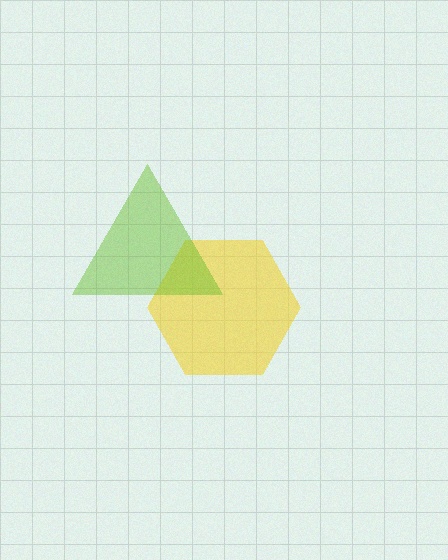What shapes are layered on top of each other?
The layered shapes are: a yellow hexagon, a lime triangle.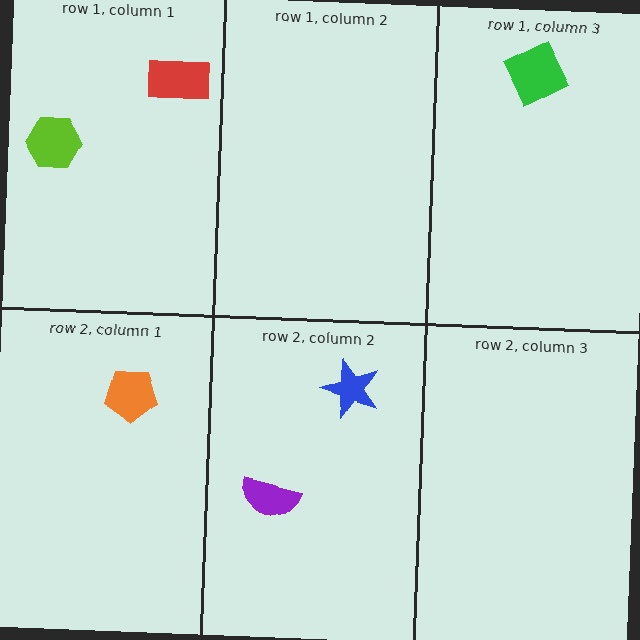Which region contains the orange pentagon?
The row 2, column 1 region.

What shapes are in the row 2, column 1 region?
The orange pentagon.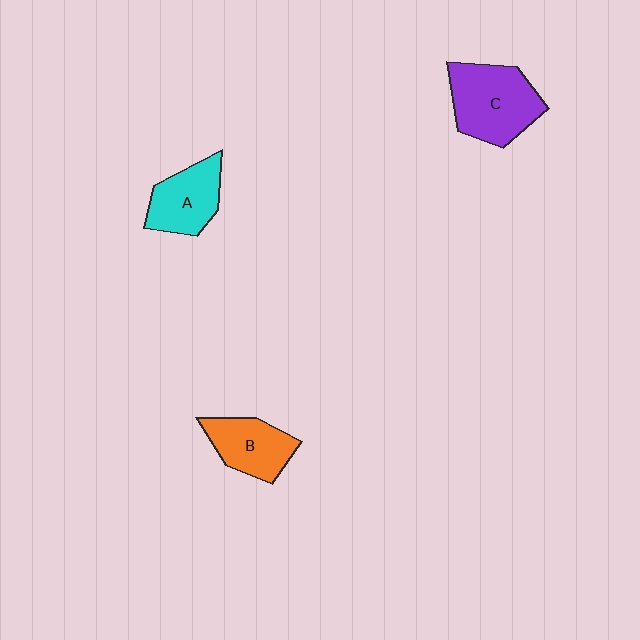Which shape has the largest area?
Shape C (purple).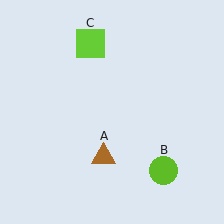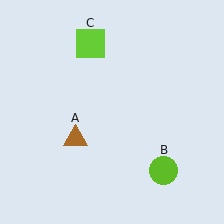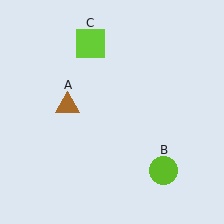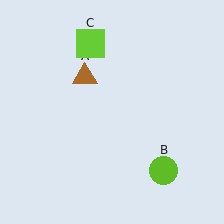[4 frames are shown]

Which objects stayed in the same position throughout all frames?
Lime circle (object B) and lime square (object C) remained stationary.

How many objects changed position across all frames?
1 object changed position: brown triangle (object A).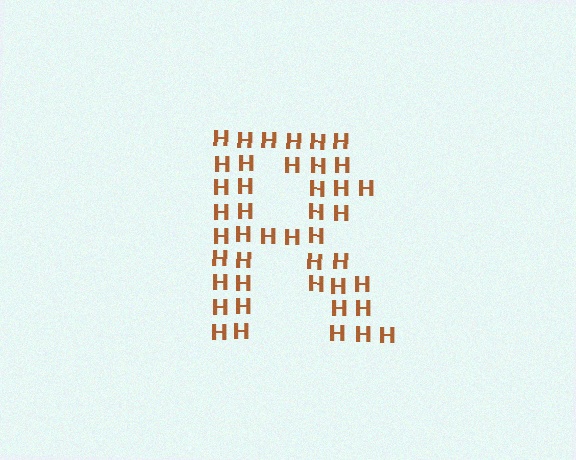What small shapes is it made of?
It is made of small letter H's.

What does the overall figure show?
The overall figure shows the letter R.